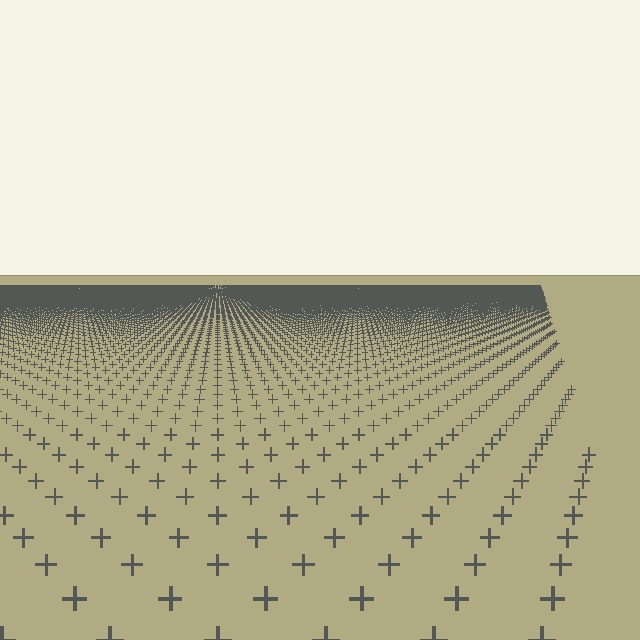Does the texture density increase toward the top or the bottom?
Density increases toward the top.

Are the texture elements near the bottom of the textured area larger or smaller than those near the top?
Larger. Near the bottom, elements are closer to the viewer and appear at a bigger on-screen size.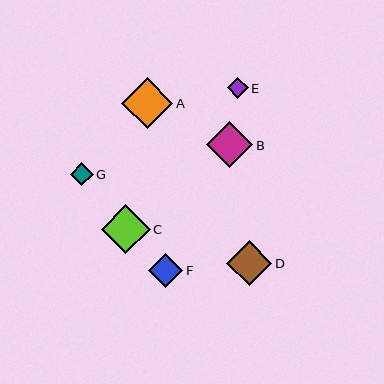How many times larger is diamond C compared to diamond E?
Diamond C is approximately 2.3 times the size of diamond E.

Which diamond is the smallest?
Diamond E is the smallest with a size of approximately 21 pixels.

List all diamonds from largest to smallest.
From largest to smallest: A, C, B, D, F, G, E.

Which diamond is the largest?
Diamond A is the largest with a size of approximately 51 pixels.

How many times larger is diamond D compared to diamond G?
Diamond D is approximately 2.0 times the size of diamond G.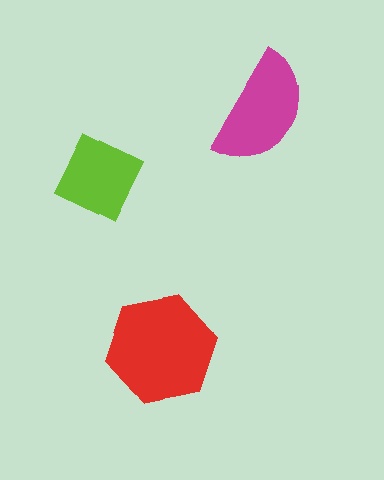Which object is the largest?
The red hexagon.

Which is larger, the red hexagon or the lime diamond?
The red hexagon.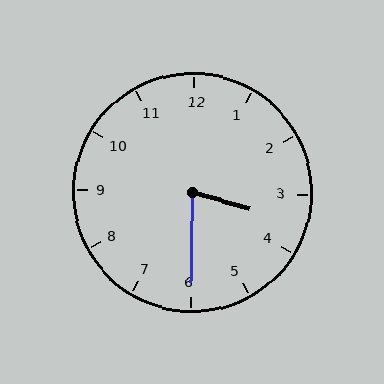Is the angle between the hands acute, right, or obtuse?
It is acute.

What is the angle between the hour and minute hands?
Approximately 75 degrees.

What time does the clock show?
3:30.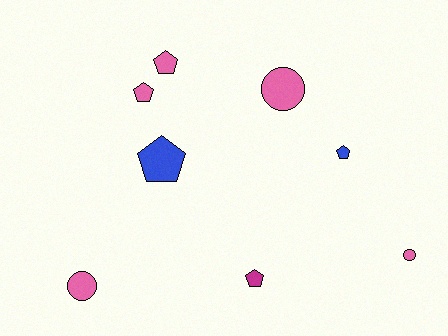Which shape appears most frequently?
Pentagon, with 5 objects.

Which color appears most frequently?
Pink, with 5 objects.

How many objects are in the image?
There are 8 objects.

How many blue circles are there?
There are no blue circles.